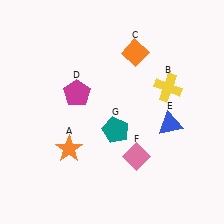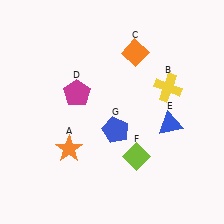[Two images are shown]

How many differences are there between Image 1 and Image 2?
There are 2 differences between the two images.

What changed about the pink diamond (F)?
In Image 1, F is pink. In Image 2, it changed to lime.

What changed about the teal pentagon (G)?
In Image 1, G is teal. In Image 2, it changed to blue.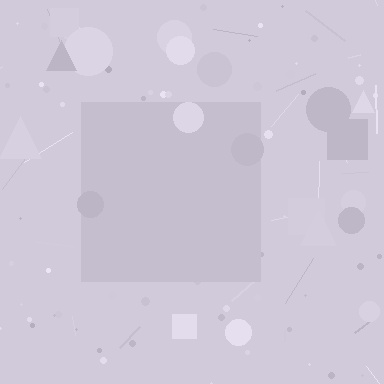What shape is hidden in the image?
A square is hidden in the image.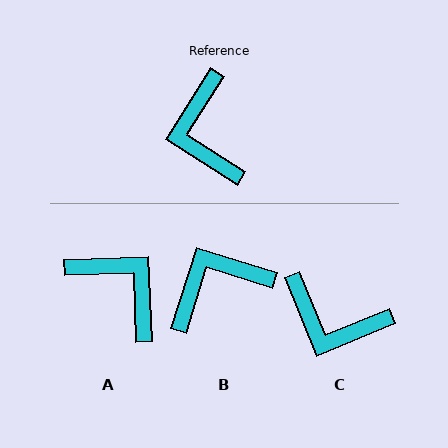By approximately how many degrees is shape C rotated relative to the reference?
Approximately 55 degrees counter-clockwise.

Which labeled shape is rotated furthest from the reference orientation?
A, about 145 degrees away.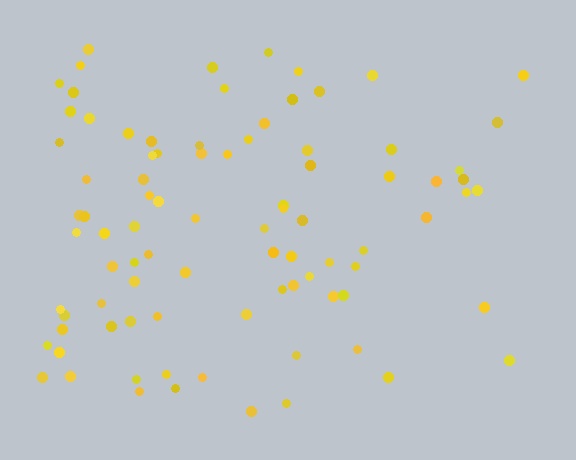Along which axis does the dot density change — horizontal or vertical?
Horizontal.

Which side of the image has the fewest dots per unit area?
The right.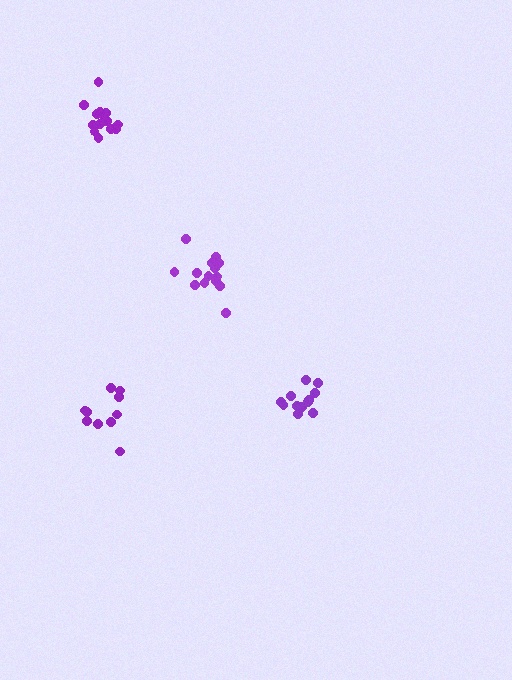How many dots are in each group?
Group 1: 12 dots, Group 2: 14 dots, Group 3: 10 dots, Group 4: 15 dots (51 total).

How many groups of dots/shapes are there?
There are 4 groups.